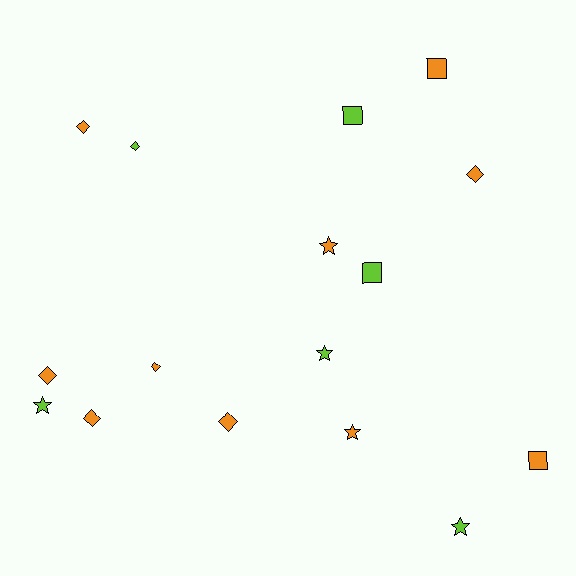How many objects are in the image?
There are 16 objects.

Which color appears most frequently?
Orange, with 10 objects.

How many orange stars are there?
There are 2 orange stars.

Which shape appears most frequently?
Diamond, with 7 objects.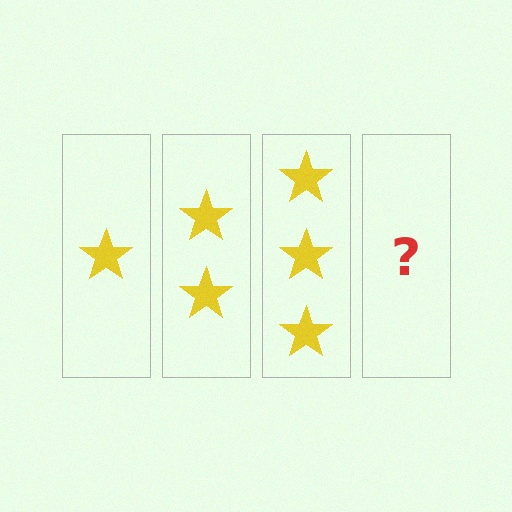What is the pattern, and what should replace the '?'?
The pattern is that each step adds one more star. The '?' should be 4 stars.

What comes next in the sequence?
The next element should be 4 stars.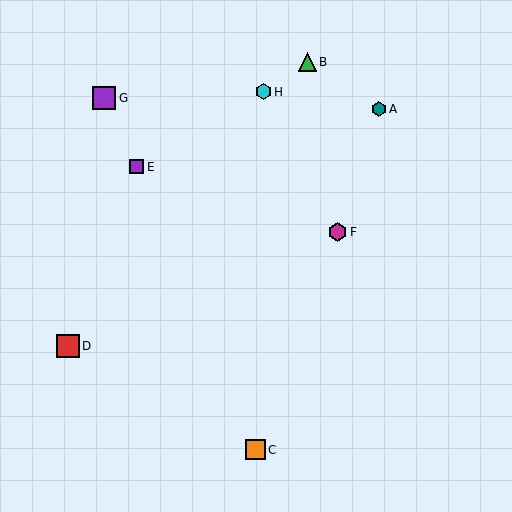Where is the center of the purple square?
The center of the purple square is at (137, 167).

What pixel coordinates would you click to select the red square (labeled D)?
Click at (68, 346) to select the red square D.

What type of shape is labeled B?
Shape B is a green triangle.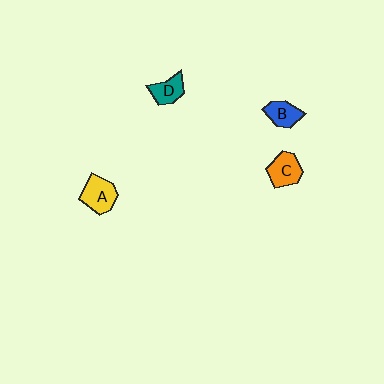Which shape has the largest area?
Shape A (yellow).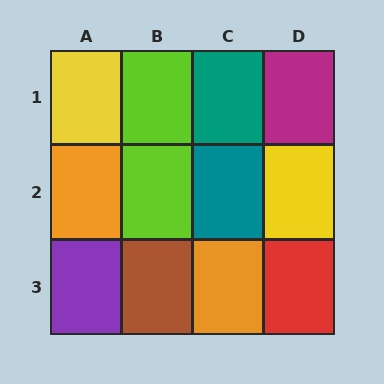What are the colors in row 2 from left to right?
Orange, lime, teal, yellow.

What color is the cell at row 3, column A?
Purple.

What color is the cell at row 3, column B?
Brown.